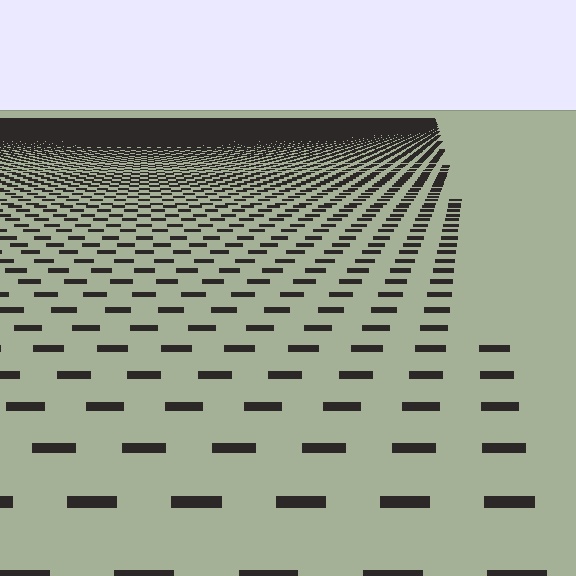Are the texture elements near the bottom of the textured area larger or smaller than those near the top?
Larger. Near the bottom, elements are closer to the viewer and appear at a bigger on-screen size.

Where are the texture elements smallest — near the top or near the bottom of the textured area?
Near the top.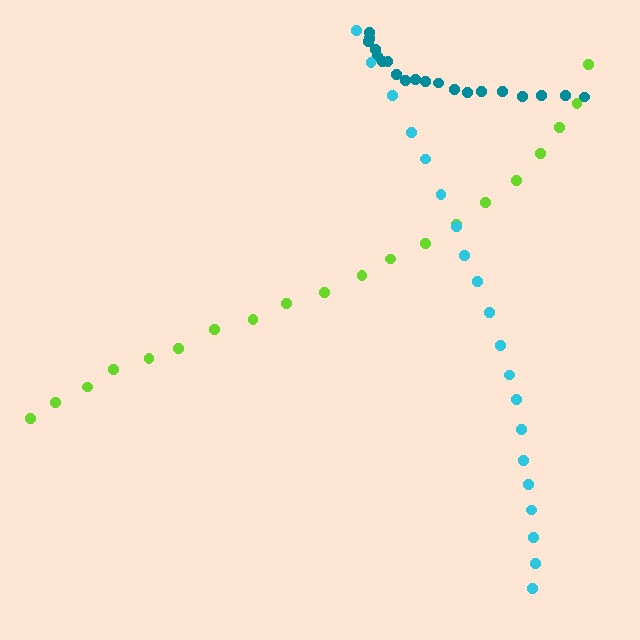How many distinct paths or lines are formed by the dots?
There are 3 distinct paths.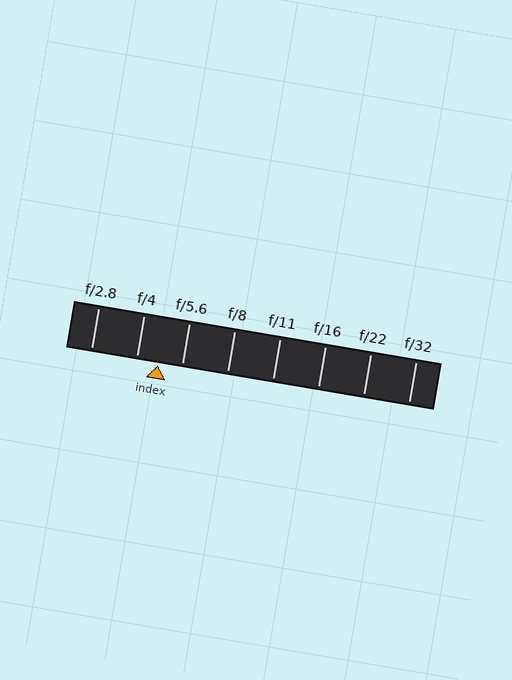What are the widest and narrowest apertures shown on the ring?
The widest aperture shown is f/2.8 and the narrowest is f/32.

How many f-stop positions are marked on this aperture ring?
There are 8 f-stop positions marked.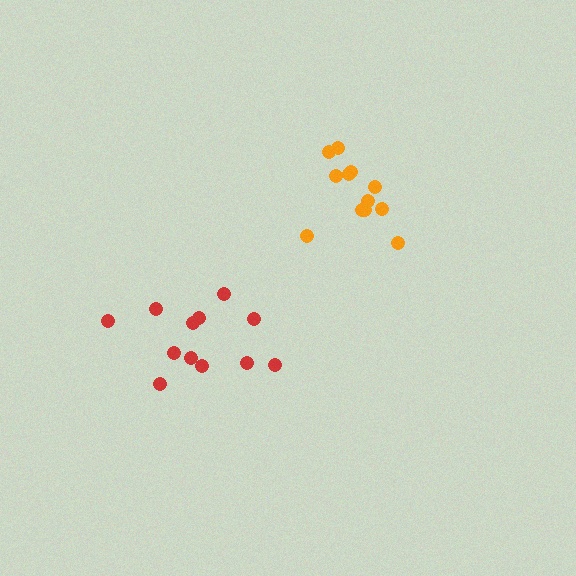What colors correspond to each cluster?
The clusters are colored: orange, red.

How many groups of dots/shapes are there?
There are 2 groups.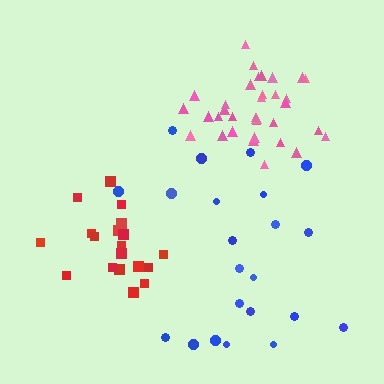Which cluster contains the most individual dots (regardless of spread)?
Pink (34).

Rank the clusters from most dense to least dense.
pink, red, blue.